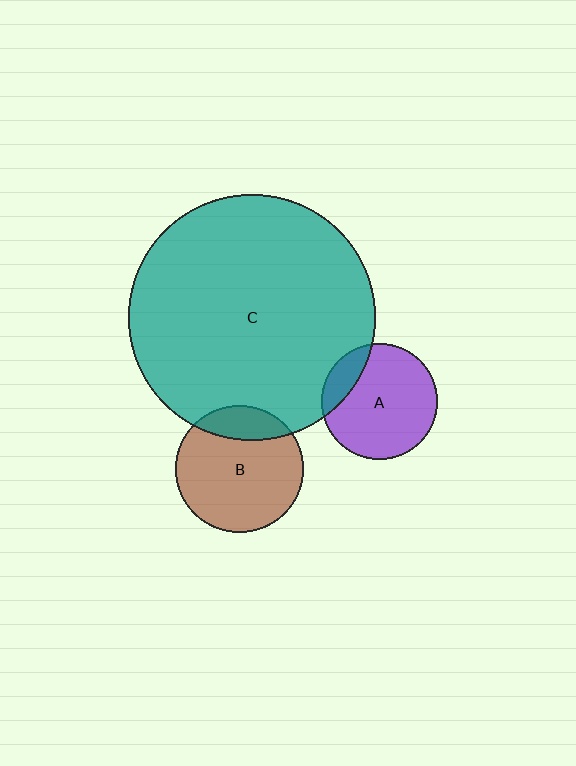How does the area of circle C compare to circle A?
Approximately 4.5 times.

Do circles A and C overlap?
Yes.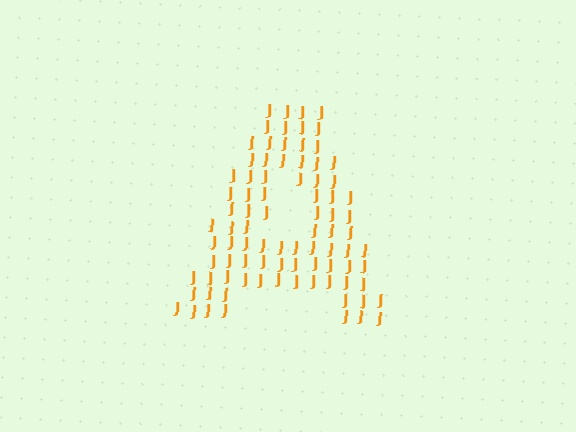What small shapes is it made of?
It is made of small letter J's.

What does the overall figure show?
The overall figure shows the letter A.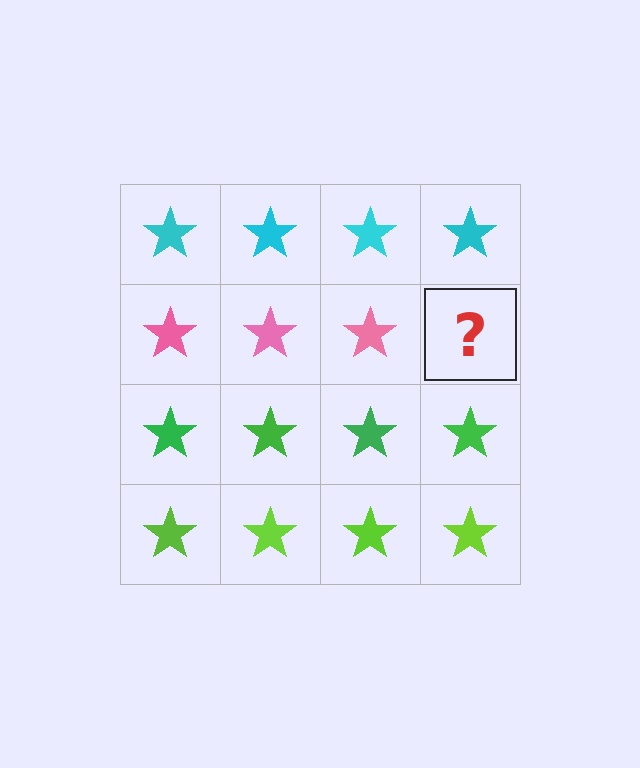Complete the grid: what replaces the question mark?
The question mark should be replaced with a pink star.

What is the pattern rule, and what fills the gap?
The rule is that each row has a consistent color. The gap should be filled with a pink star.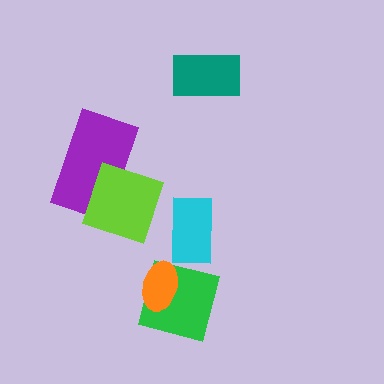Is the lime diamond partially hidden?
No, no other shape covers it.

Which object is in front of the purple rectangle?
The lime diamond is in front of the purple rectangle.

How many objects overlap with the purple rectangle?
1 object overlaps with the purple rectangle.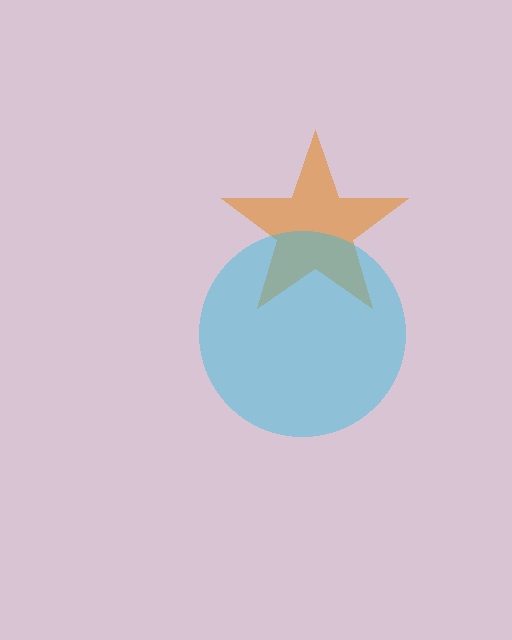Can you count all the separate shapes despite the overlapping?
Yes, there are 2 separate shapes.